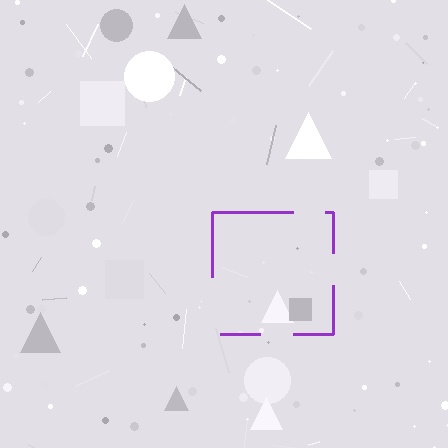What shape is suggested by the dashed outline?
The dashed outline suggests a square.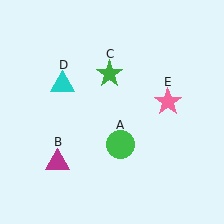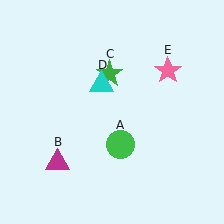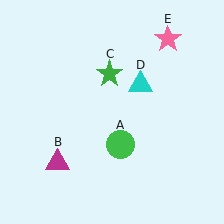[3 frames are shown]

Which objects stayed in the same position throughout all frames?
Green circle (object A) and magenta triangle (object B) and green star (object C) remained stationary.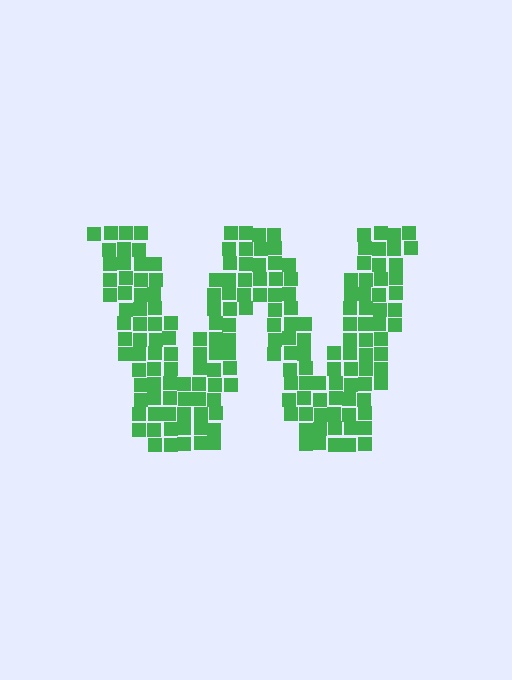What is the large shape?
The large shape is the letter W.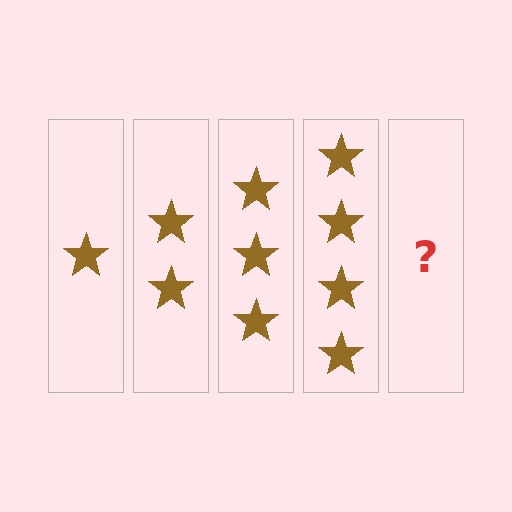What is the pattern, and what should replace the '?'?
The pattern is that each step adds one more star. The '?' should be 5 stars.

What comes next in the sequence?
The next element should be 5 stars.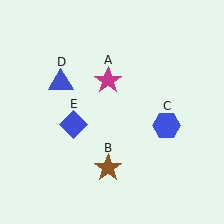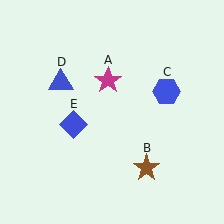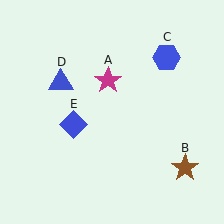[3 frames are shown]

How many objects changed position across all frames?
2 objects changed position: brown star (object B), blue hexagon (object C).